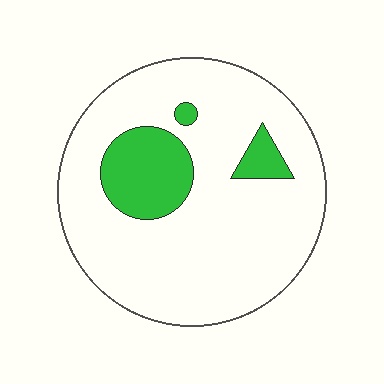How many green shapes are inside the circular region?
3.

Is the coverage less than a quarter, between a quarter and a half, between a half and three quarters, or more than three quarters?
Less than a quarter.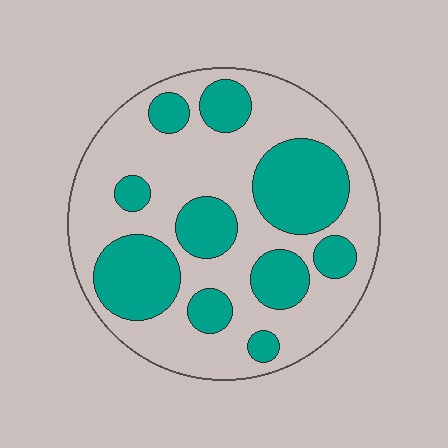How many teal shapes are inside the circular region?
10.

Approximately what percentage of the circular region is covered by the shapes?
Approximately 35%.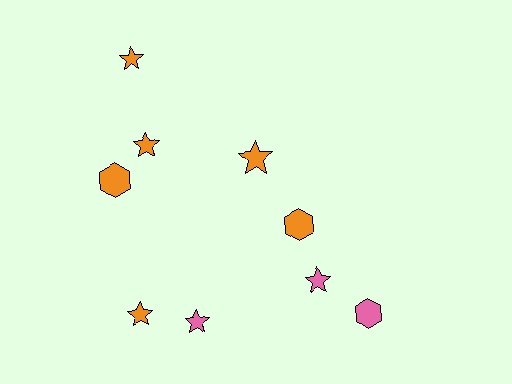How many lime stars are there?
There are no lime stars.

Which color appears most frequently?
Orange, with 6 objects.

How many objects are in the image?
There are 9 objects.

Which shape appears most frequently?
Star, with 6 objects.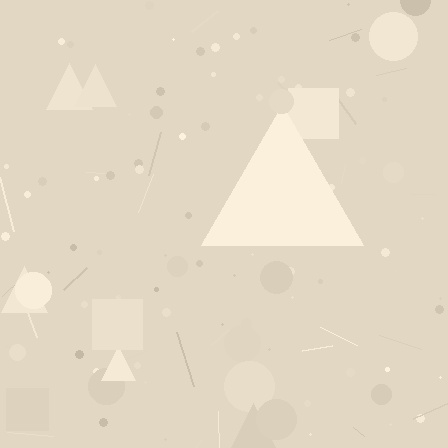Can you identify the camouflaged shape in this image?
The camouflaged shape is a triangle.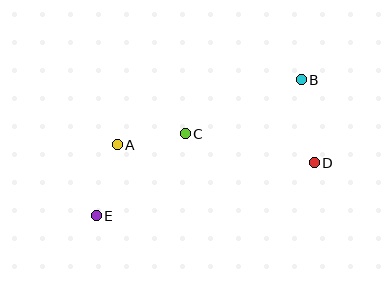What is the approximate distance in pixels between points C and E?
The distance between C and E is approximately 121 pixels.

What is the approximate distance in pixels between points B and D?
The distance between B and D is approximately 84 pixels.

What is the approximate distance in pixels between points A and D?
The distance between A and D is approximately 198 pixels.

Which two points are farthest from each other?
Points B and E are farthest from each other.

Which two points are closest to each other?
Points A and C are closest to each other.